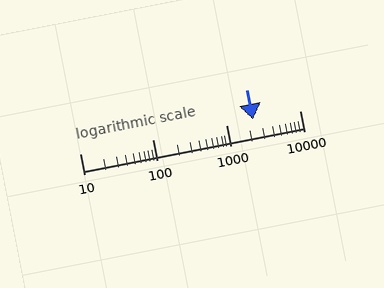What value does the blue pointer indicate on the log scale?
The pointer indicates approximately 2300.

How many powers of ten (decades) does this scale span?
The scale spans 3 decades, from 10 to 10000.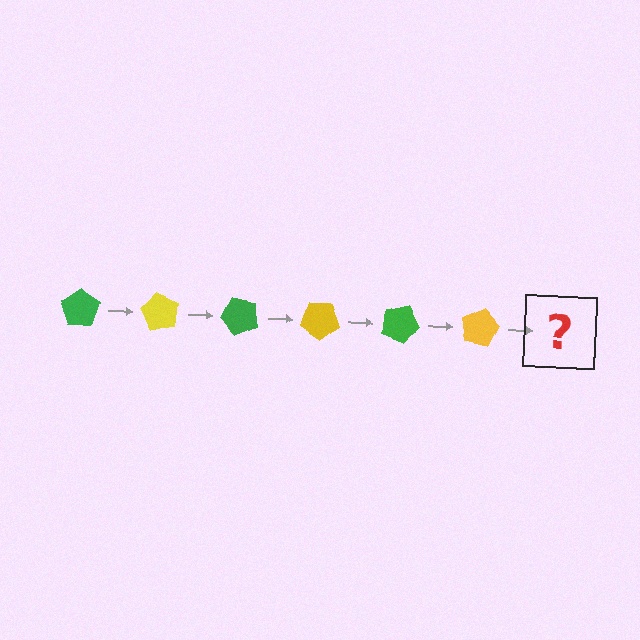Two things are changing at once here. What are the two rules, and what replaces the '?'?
The two rules are that it rotates 60 degrees each step and the color cycles through green and yellow. The '?' should be a green pentagon, rotated 360 degrees from the start.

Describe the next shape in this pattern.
It should be a green pentagon, rotated 360 degrees from the start.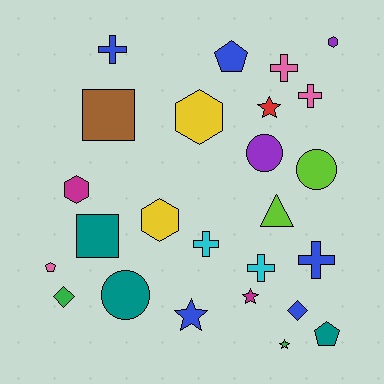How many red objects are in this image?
There is 1 red object.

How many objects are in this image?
There are 25 objects.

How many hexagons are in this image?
There are 4 hexagons.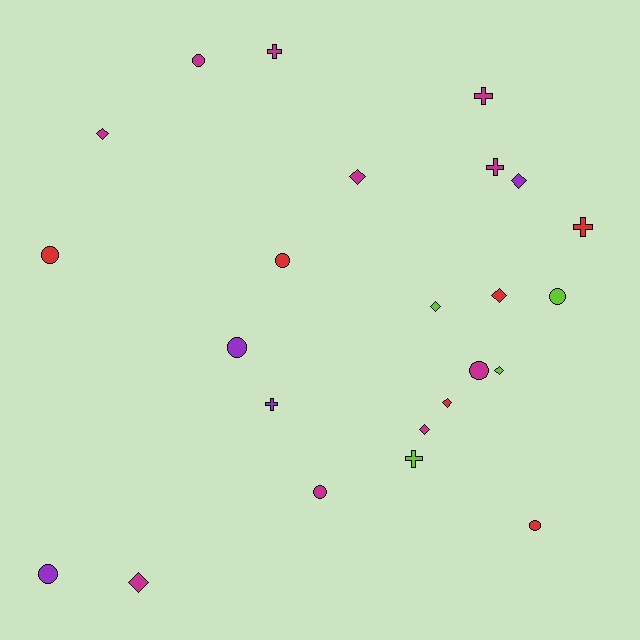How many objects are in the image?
There are 24 objects.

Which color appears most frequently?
Magenta, with 10 objects.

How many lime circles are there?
There is 1 lime circle.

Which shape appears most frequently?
Diamond, with 9 objects.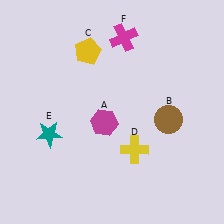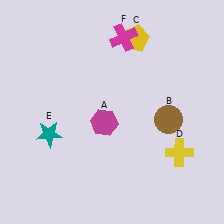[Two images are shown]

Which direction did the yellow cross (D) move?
The yellow cross (D) moved right.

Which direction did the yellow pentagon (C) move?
The yellow pentagon (C) moved right.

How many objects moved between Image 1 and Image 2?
2 objects moved between the two images.